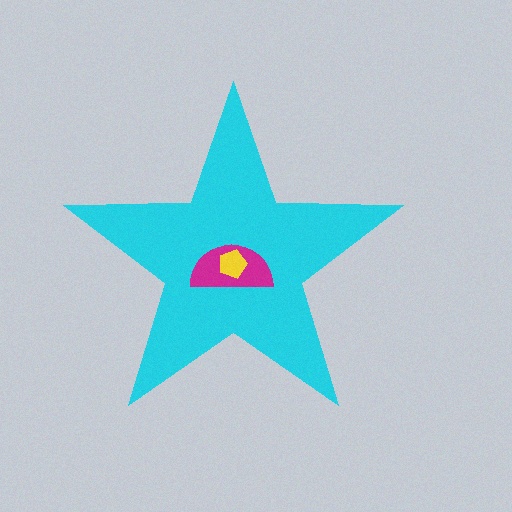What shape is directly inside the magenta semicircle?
The yellow pentagon.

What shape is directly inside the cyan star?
The magenta semicircle.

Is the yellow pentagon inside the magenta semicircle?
Yes.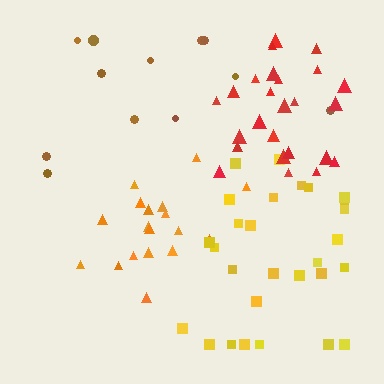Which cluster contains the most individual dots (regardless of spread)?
Yellow (28).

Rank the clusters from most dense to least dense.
orange, red, yellow, brown.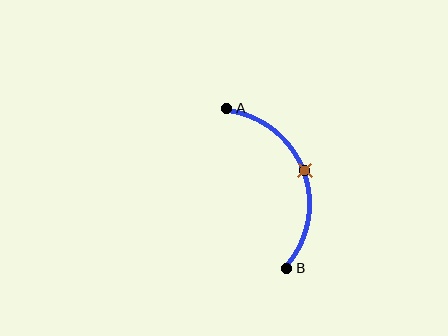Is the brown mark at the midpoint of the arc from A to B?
Yes. The brown mark lies on the arc at equal arc-length from both A and B — it is the arc midpoint.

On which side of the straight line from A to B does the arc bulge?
The arc bulges to the right of the straight line connecting A and B.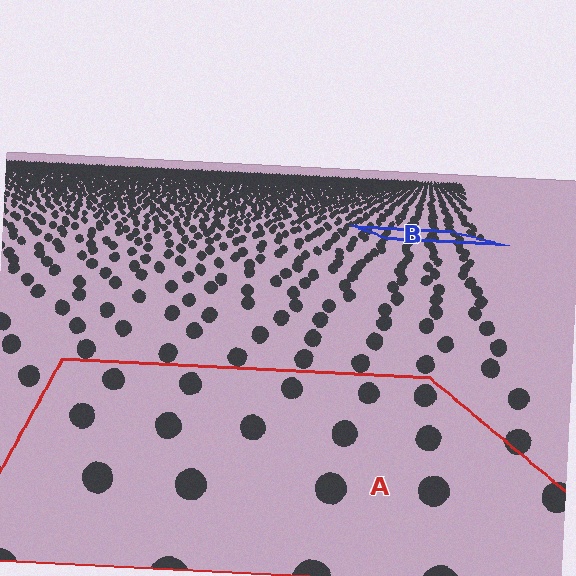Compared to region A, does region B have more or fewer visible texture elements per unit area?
Region B has more texture elements per unit area — they are packed more densely because it is farther away.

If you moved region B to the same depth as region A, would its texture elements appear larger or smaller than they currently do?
They would appear larger. At a closer depth, the same texture elements are projected at a bigger on-screen size.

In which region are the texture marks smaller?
The texture marks are smaller in region B, because it is farther away.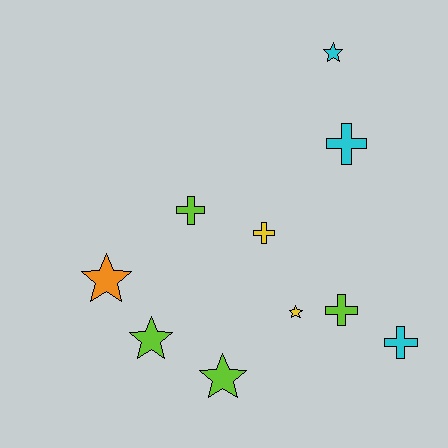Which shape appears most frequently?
Star, with 5 objects.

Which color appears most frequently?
Lime, with 4 objects.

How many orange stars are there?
There is 1 orange star.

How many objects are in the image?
There are 10 objects.